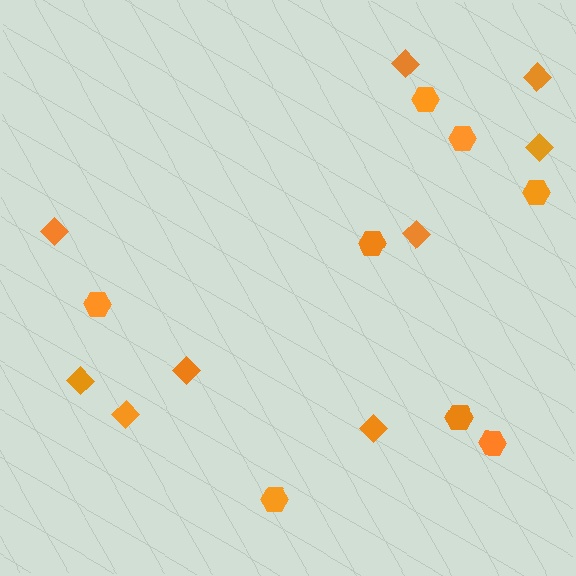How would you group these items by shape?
There are 2 groups: one group of hexagons (8) and one group of diamonds (9).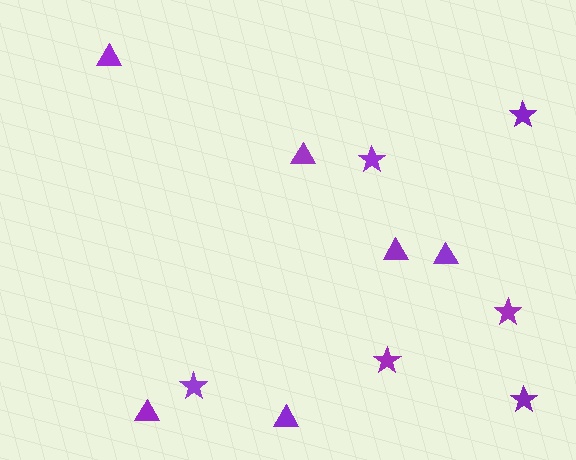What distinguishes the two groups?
There are 2 groups: one group of triangles (6) and one group of stars (6).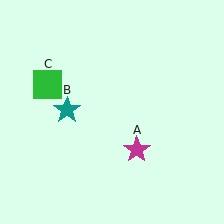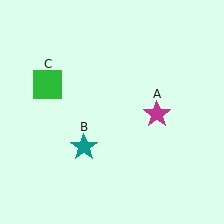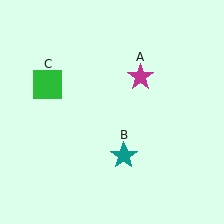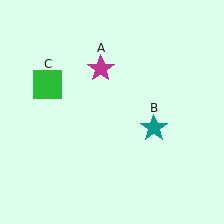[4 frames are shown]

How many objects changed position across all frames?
2 objects changed position: magenta star (object A), teal star (object B).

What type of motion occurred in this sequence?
The magenta star (object A), teal star (object B) rotated counterclockwise around the center of the scene.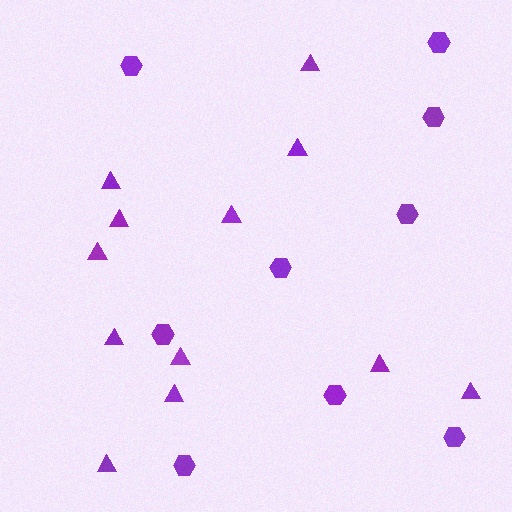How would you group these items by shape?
There are 2 groups: one group of hexagons (9) and one group of triangles (12).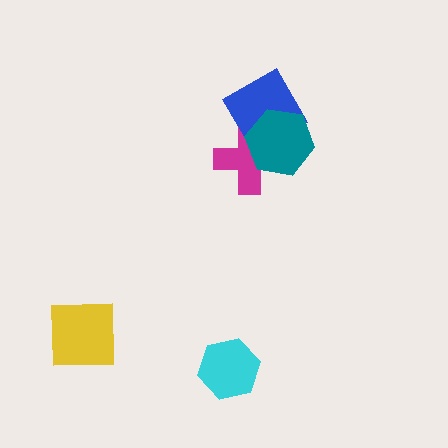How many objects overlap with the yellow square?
0 objects overlap with the yellow square.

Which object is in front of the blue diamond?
The teal hexagon is in front of the blue diamond.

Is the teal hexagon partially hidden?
No, no other shape covers it.